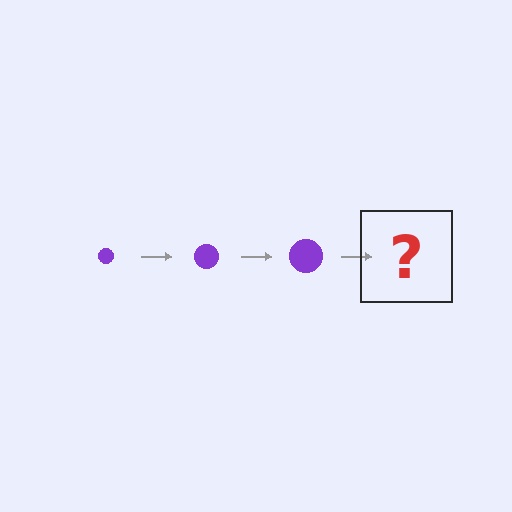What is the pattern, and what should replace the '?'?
The pattern is that the circle gets progressively larger each step. The '?' should be a purple circle, larger than the previous one.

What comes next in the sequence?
The next element should be a purple circle, larger than the previous one.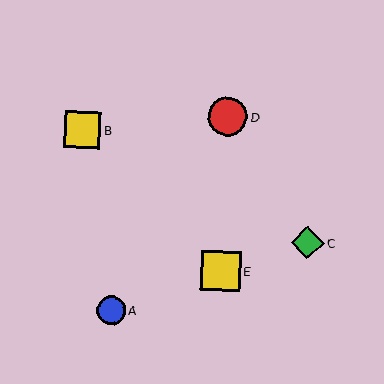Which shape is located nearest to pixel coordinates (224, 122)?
The red circle (labeled D) at (228, 117) is nearest to that location.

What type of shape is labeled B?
Shape B is a yellow square.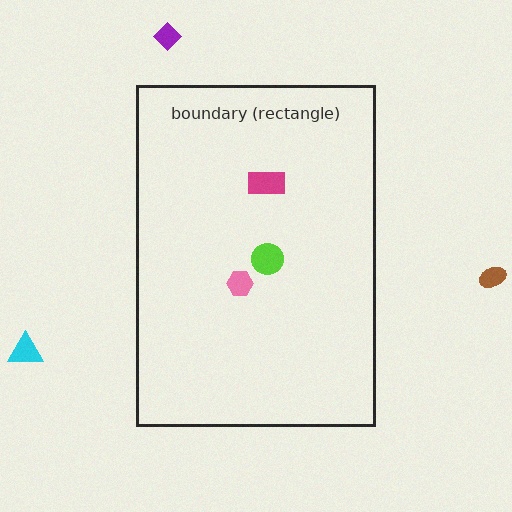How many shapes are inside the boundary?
3 inside, 3 outside.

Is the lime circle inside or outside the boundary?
Inside.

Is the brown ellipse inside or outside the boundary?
Outside.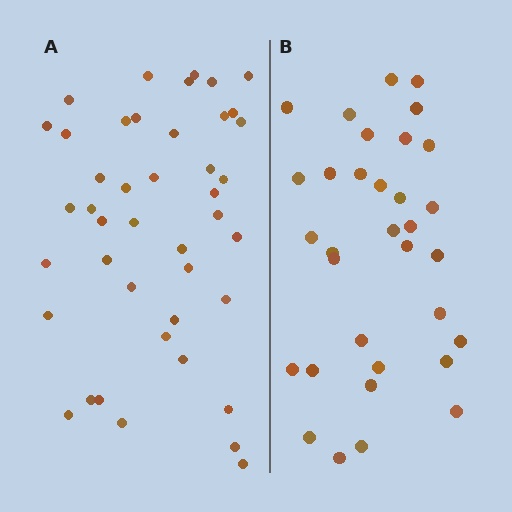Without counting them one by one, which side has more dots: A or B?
Region A (the left region) has more dots.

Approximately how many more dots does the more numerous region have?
Region A has roughly 10 or so more dots than region B.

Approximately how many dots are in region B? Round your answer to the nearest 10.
About 30 dots. (The exact count is 33, which rounds to 30.)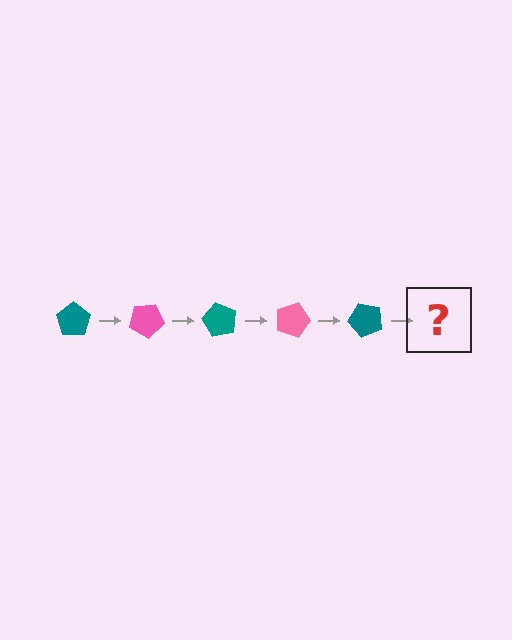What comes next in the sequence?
The next element should be a pink pentagon, rotated 150 degrees from the start.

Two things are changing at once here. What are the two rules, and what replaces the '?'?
The two rules are that it rotates 30 degrees each step and the color cycles through teal and pink. The '?' should be a pink pentagon, rotated 150 degrees from the start.